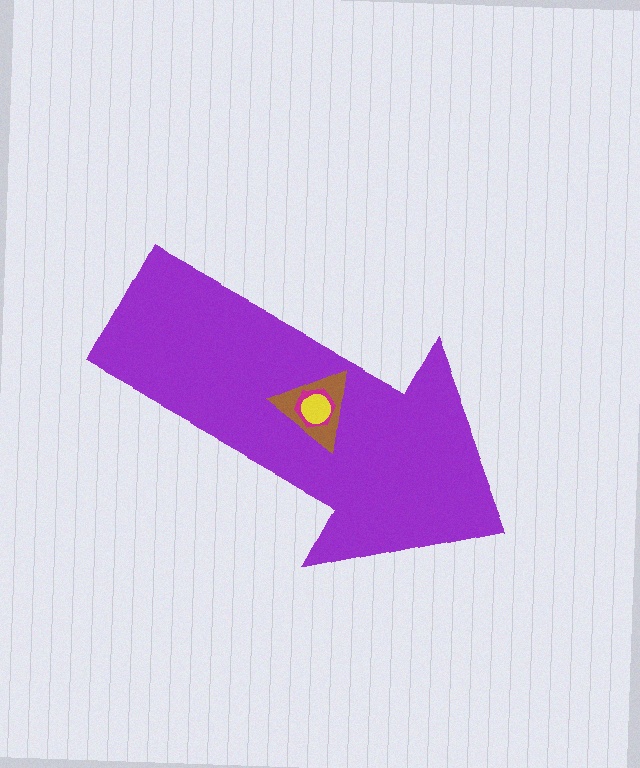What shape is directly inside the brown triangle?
The magenta hexagon.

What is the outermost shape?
The purple arrow.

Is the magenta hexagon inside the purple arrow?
Yes.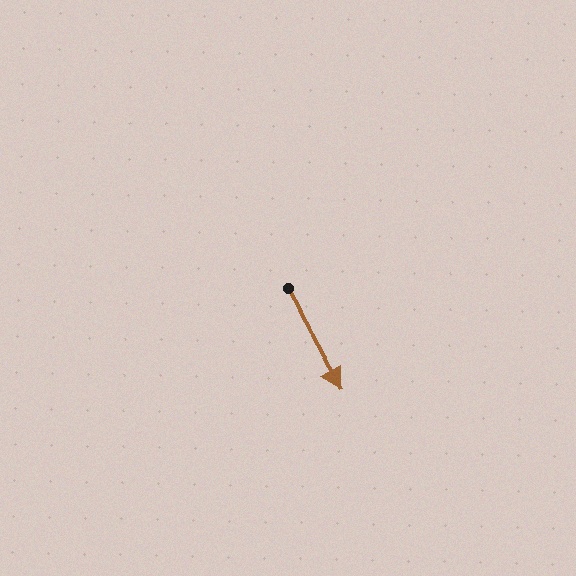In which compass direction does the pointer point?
Southeast.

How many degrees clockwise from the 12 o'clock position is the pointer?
Approximately 151 degrees.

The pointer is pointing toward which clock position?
Roughly 5 o'clock.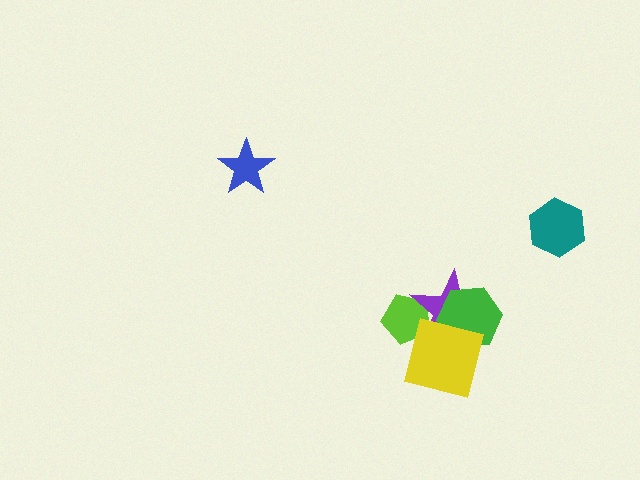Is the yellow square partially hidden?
No, no other shape covers it.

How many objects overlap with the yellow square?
3 objects overlap with the yellow square.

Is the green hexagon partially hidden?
Yes, it is partially covered by another shape.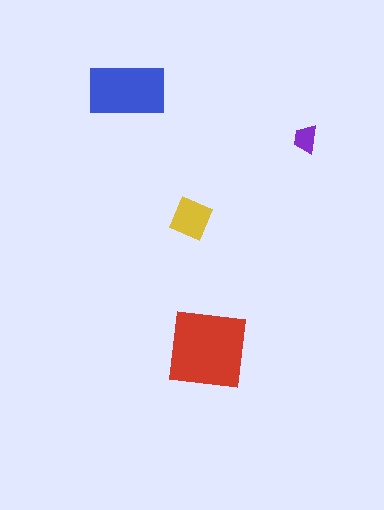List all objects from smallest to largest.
The purple trapezoid, the yellow diamond, the blue rectangle, the red square.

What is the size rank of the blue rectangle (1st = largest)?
2nd.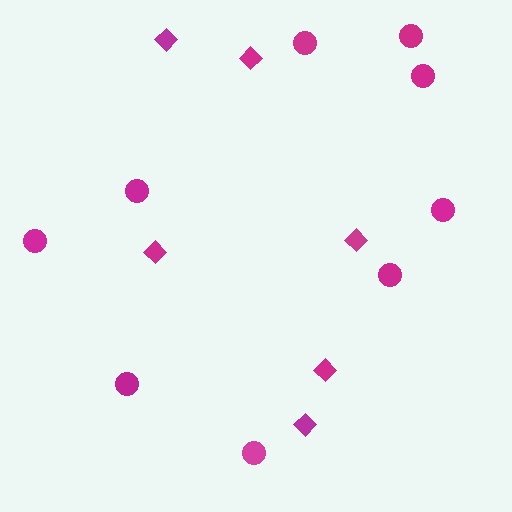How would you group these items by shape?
There are 2 groups: one group of circles (9) and one group of diamonds (6).